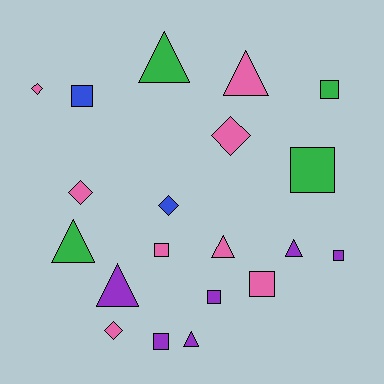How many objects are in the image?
There are 20 objects.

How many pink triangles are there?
There are 2 pink triangles.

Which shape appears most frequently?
Square, with 8 objects.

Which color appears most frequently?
Pink, with 8 objects.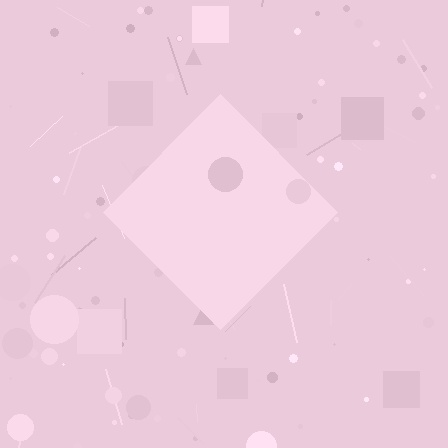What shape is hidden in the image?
A diamond is hidden in the image.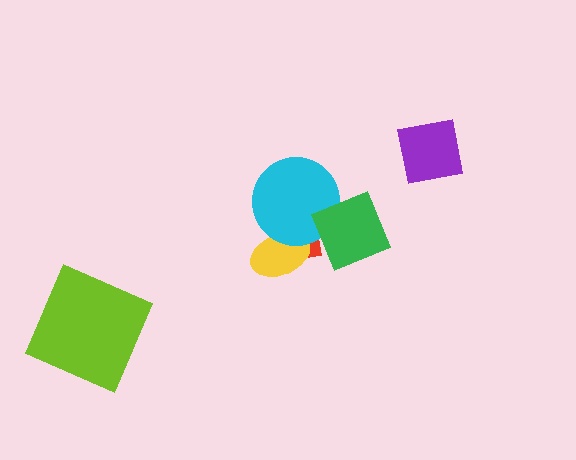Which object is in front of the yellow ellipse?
The cyan circle is in front of the yellow ellipse.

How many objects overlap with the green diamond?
2 objects overlap with the green diamond.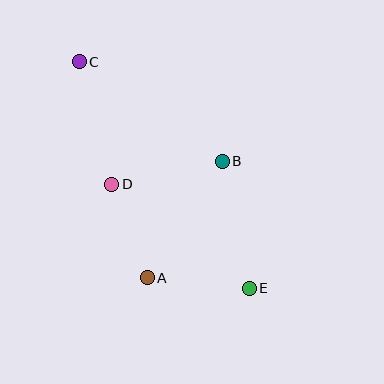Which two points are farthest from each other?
Points C and E are farthest from each other.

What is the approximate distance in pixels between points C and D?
The distance between C and D is approximately 127 pixels.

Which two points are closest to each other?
Points A and D are closest to each other.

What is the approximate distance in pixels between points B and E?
The distance between B and E is approximately 130 pixels.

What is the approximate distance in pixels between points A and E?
The distance between A and E is approximately 103 pixels.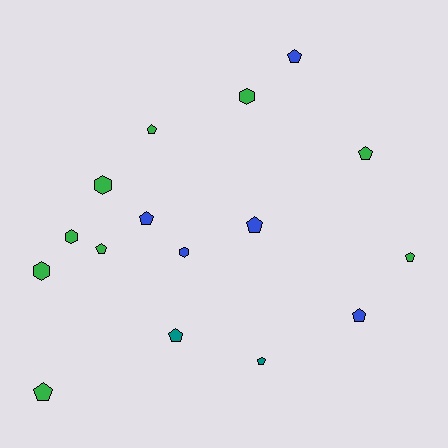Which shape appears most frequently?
Pentagon, with 11 objects.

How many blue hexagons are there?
There is 1 blue hexagon.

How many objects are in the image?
There are 16 objects.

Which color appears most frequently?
Green, with 9 objects.